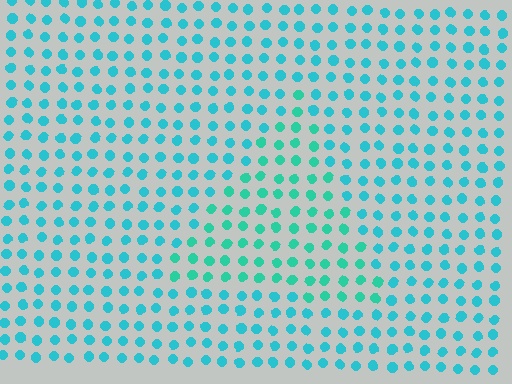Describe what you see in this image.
The image is filled with small cyan elements in a uniform arrangement. A triangle-shaped region is visible where the elements are tinted to a slightly different hue, forming a subtle color boundary.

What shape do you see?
I see a triangle.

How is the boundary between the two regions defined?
The boundary is defined purely by a slight shift in hue (about 22 degrees). Spacing, size, and orientation are identical on both sides.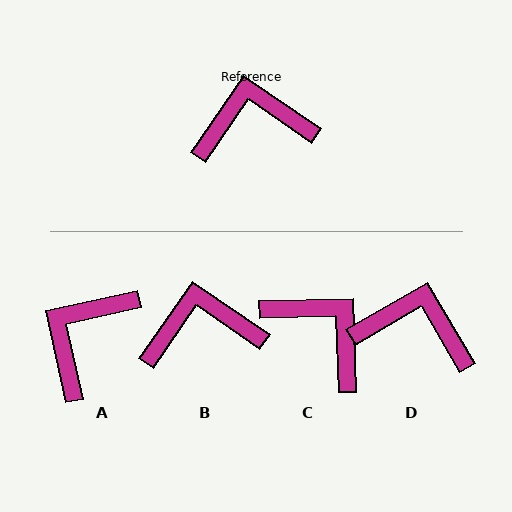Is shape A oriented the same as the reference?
No, it is off by about 47 degrees.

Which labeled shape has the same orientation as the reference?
B.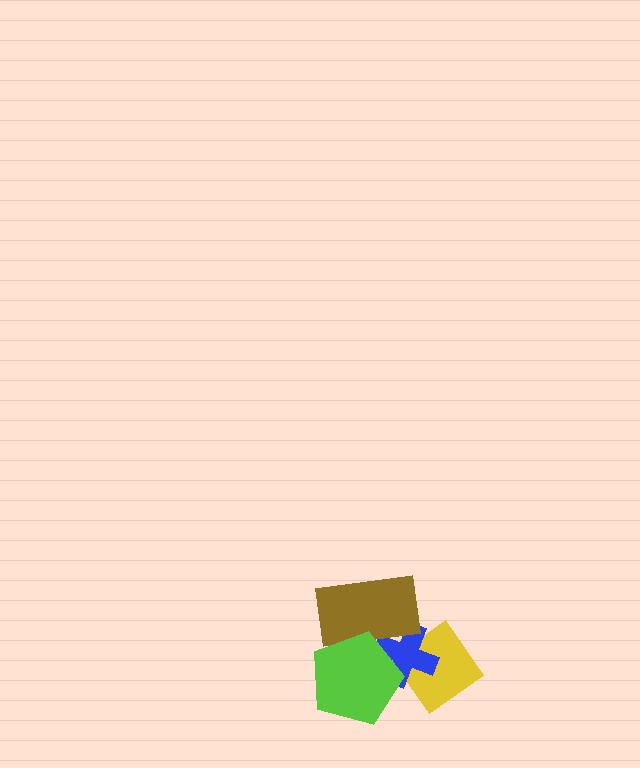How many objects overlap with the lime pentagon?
3 objects overlap with the lime pentagon.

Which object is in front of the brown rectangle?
The lime pentagon is in front of the brown rectangle.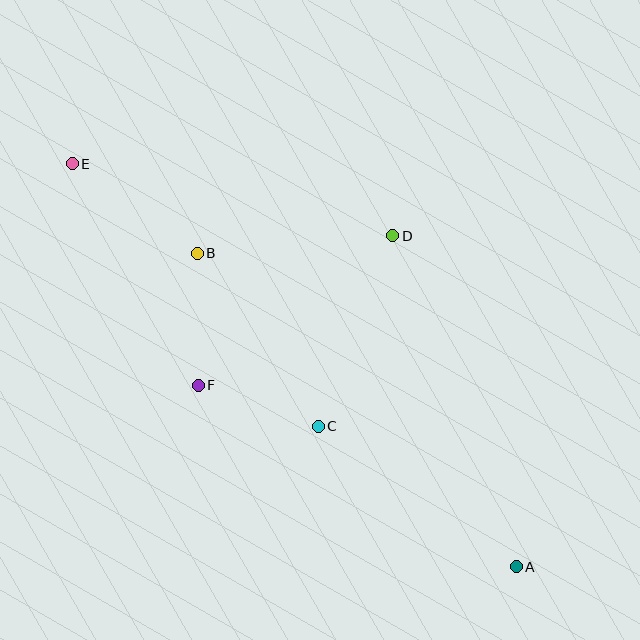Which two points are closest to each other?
Points C and F are closest to each other.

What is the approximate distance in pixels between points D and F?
The distance between D and F is approximately 245 pixels.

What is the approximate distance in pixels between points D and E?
The distance between D and E is approximately 328 pixels.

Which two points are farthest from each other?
Points A and E are farthest from each other.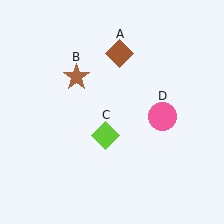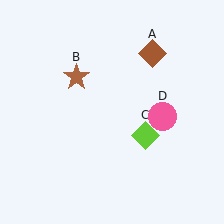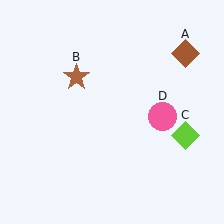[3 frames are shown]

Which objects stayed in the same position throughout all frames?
Brown star (object B) and pink circle (object D) remained stationary.